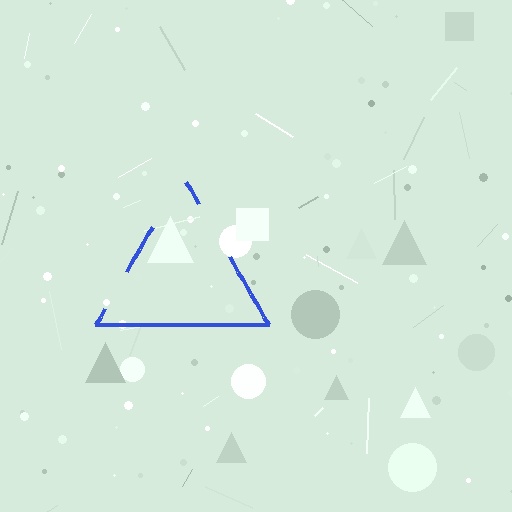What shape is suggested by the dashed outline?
The dashed outline suggests a triangle.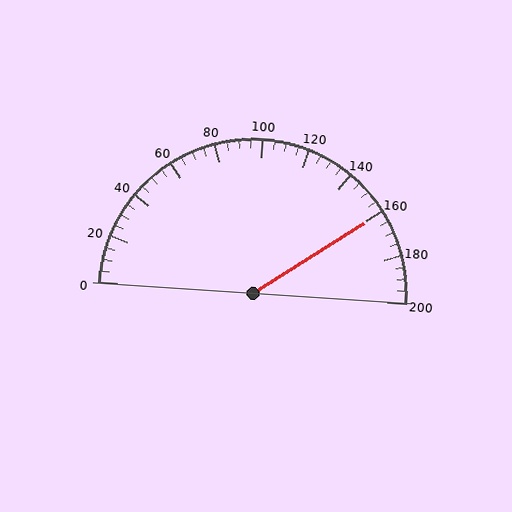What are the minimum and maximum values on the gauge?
The gauge ranges from 0 to 200.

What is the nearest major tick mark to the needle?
The nearest major tick mark is 160.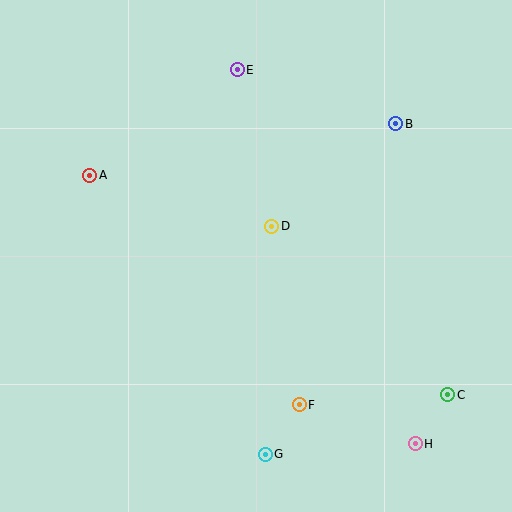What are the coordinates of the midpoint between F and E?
The midpoint between F and E is at (268, 237).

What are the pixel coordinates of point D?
Point D is at (272, 226).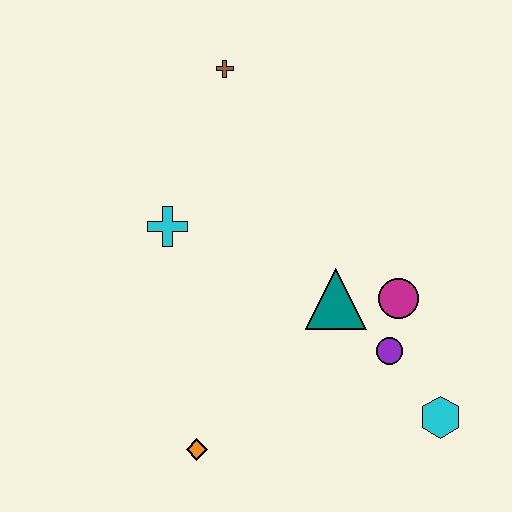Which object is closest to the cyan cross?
The brown cross is closest to the cyan cross.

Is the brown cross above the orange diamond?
Yes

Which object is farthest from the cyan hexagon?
The brown cross is farthest from the cyan hexagon.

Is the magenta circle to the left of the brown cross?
No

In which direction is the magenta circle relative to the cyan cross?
The magenta circle is to the right of the cyan cross.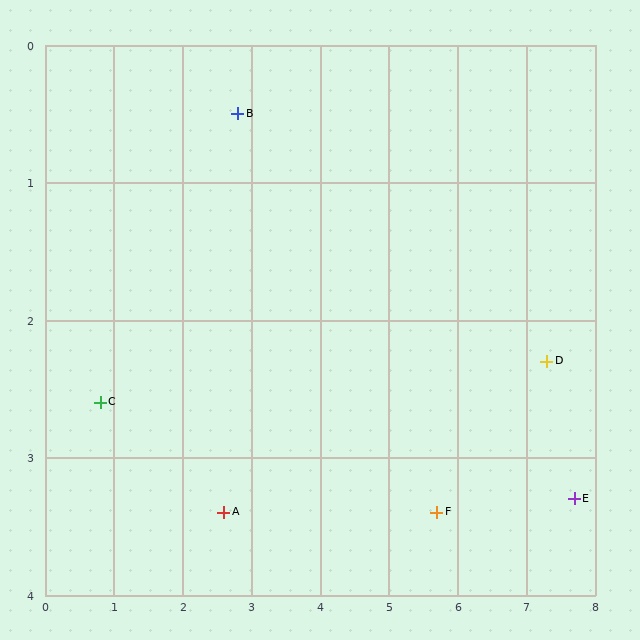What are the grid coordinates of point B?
Point B is at approximately (2.8, 0.5).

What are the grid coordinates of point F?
Point F is at approximately (5.7, 3.4).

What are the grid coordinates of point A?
Point A is at approximately (2.6, 3.4).